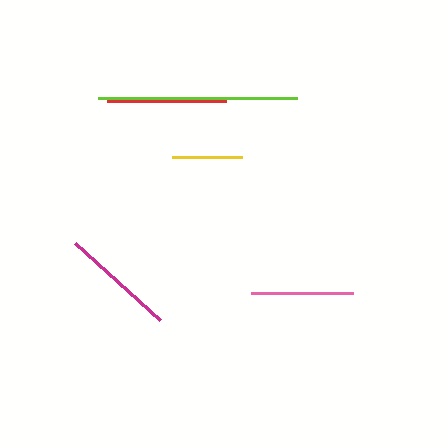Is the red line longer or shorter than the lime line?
The lime line is longer than the red line.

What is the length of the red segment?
The red segment is approximately 119 pixels long.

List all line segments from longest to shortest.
From longest to shortest: lime, red, magenta, pink, yellow.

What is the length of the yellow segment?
The yellow segment is approximately 70 pixels long.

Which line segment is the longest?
The lime line is the longest at approximately 200 pixels.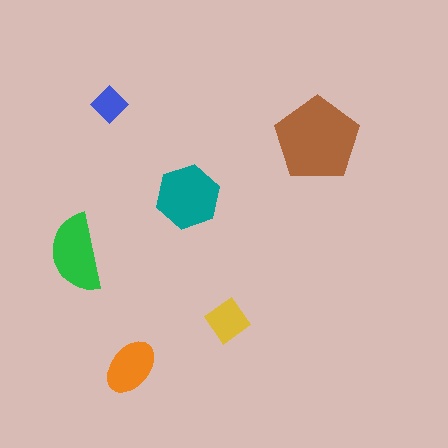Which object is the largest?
The brown pentagon.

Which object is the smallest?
The blue diamond.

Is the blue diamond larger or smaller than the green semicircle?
Smaller.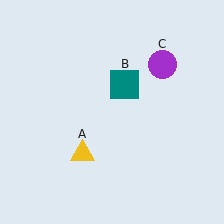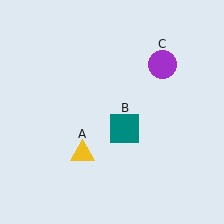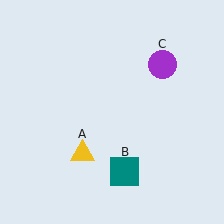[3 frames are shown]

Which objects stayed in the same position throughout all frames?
Yellow triangle (object A) and purple circle (object C) remained stationary.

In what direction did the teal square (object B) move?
The teal square (object B) moved down.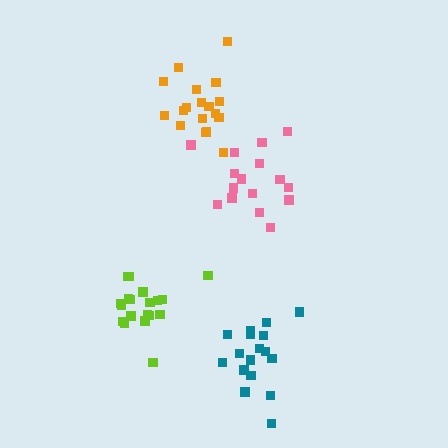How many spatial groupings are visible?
There are 4 spatial groupings.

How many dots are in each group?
Group 1: 19 dots, Group 2: 18 dots, Group 3: 17 dots, Group 4: 16 dots (70 total).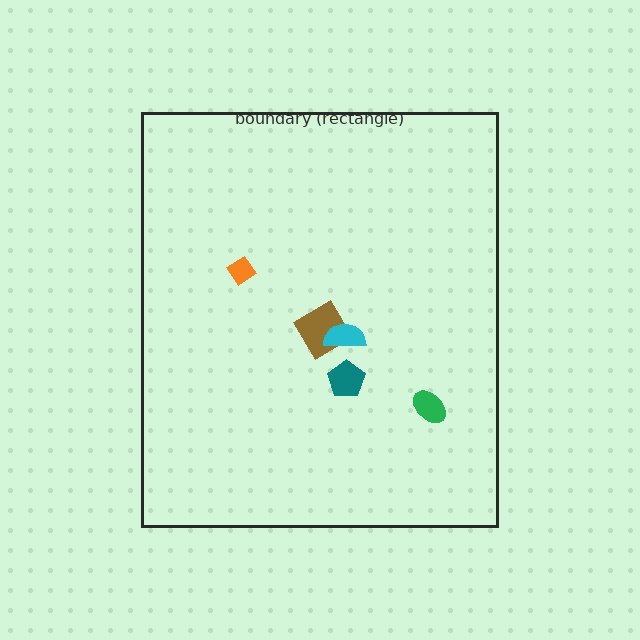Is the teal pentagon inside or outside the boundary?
Inside.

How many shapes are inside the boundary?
5 inside, 0 outside.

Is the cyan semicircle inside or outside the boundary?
Inside.